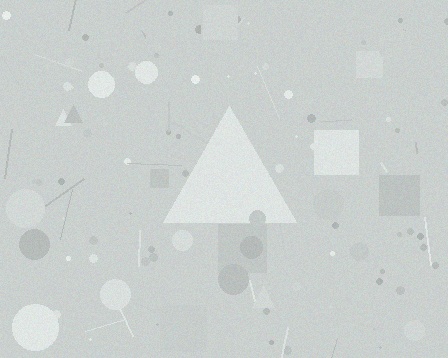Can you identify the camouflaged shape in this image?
The camouflaged shape is a triangle.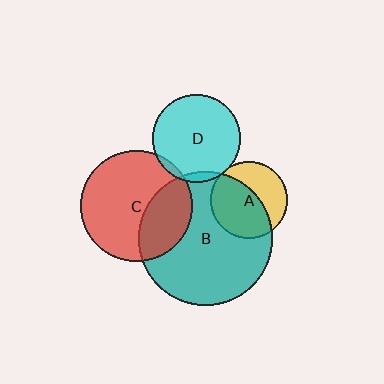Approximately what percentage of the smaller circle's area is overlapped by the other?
Approximately 60%.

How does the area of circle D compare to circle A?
Approximately 1.3 times.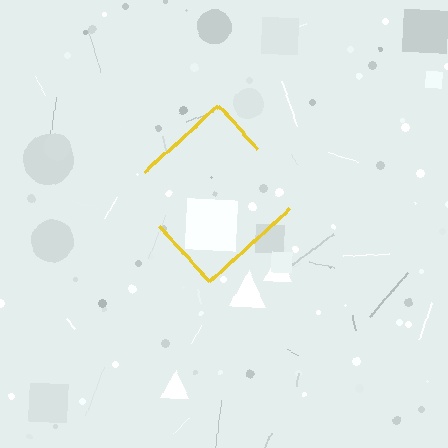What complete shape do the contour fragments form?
The contour fragments form a diamond.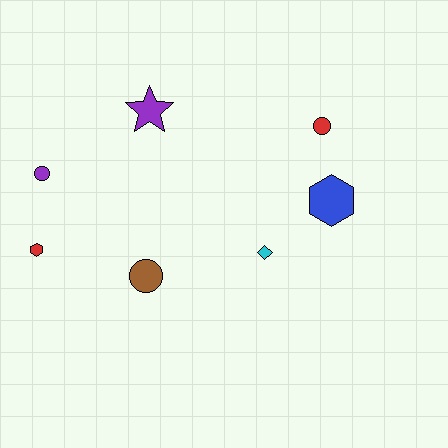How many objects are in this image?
There are 7 objects.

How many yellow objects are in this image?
There are no yellow objects.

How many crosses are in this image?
There are no crosses.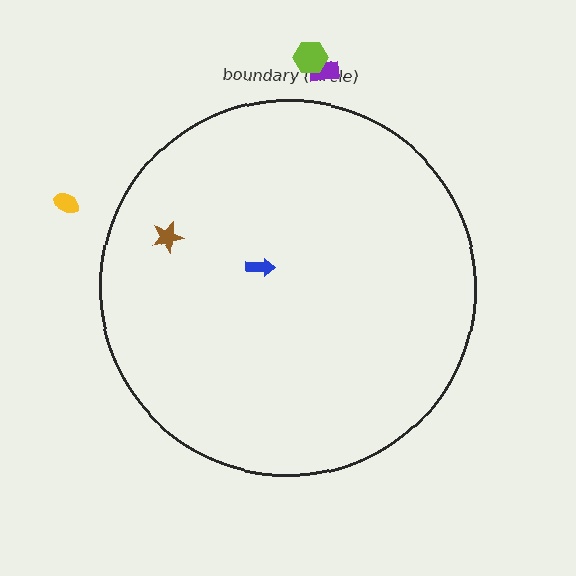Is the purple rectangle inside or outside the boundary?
Outside.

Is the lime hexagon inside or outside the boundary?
Outside.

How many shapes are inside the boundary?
2 inside, 3 outside.